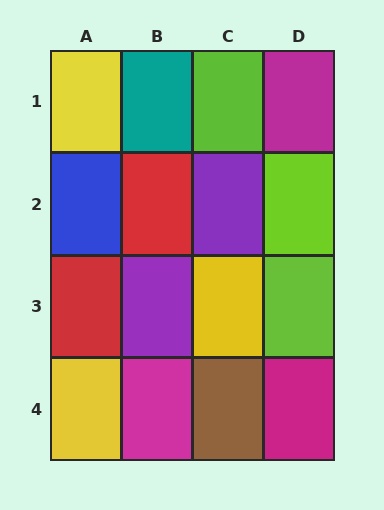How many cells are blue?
1 cell is blue.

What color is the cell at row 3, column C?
Yellow.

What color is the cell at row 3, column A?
Red.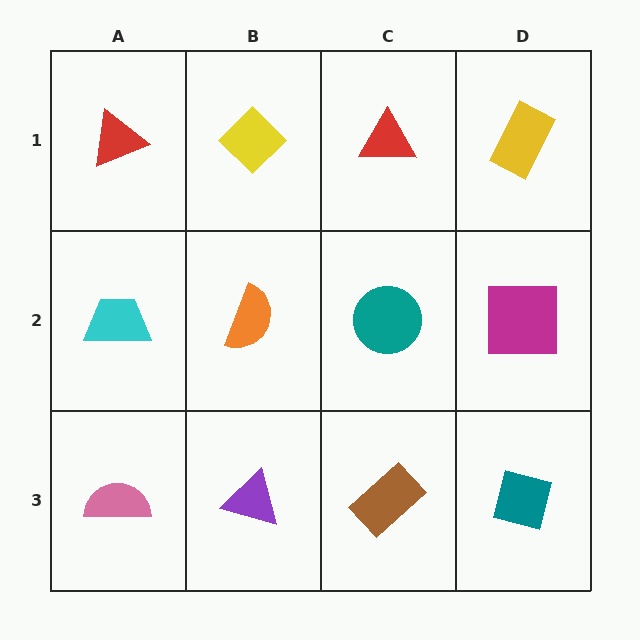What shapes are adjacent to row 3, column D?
A magenta square (row 2, column D), a brown rectangle (row 3, column C).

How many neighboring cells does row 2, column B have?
4.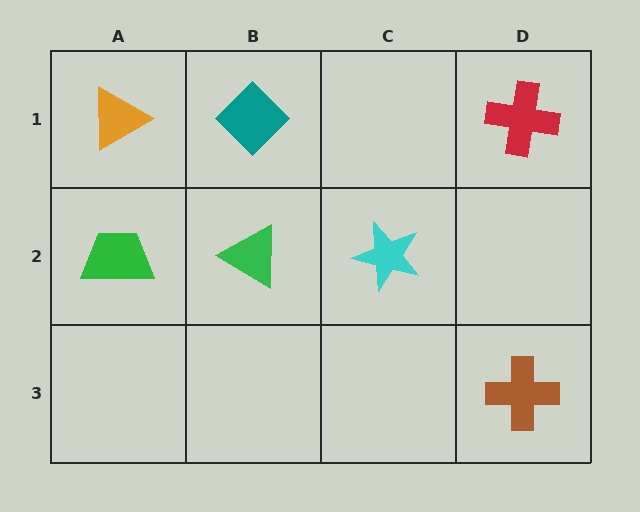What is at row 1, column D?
A red cross.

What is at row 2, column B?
A green triangle.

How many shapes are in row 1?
3 shapes.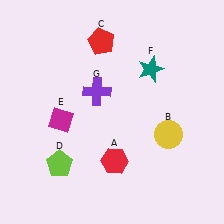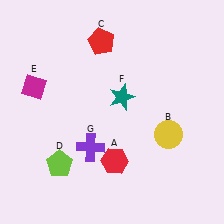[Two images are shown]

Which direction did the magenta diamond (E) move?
The magenta diamond (E) moved up.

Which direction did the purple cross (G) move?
The purple cross (G) moved down.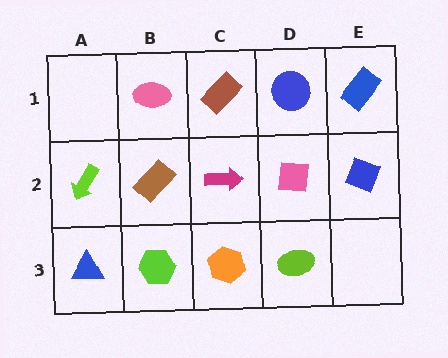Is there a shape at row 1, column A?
No, that cell is empty.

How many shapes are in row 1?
4 shapes.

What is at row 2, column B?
A brown rectangle.